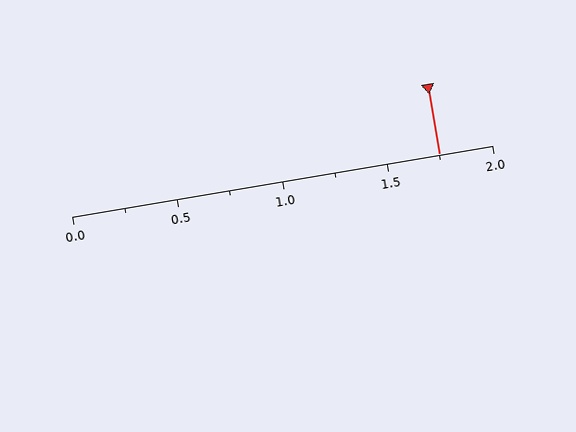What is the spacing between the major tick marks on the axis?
The major ticks are spaced 0.5 apart.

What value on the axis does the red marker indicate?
The marker indicates approximately 1.75.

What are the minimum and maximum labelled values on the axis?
The axis runs from 0.0 to 2.0.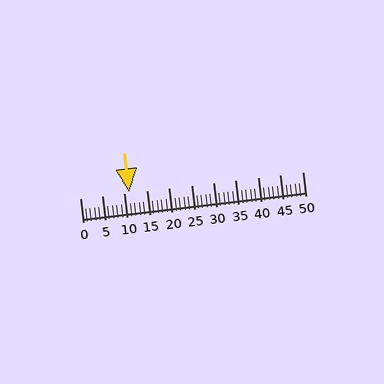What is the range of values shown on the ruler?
The ruler shows values from 0 to 50.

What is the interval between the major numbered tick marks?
The major tick marks are spaced 5 units apart.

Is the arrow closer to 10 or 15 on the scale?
The arrow is closer to 10.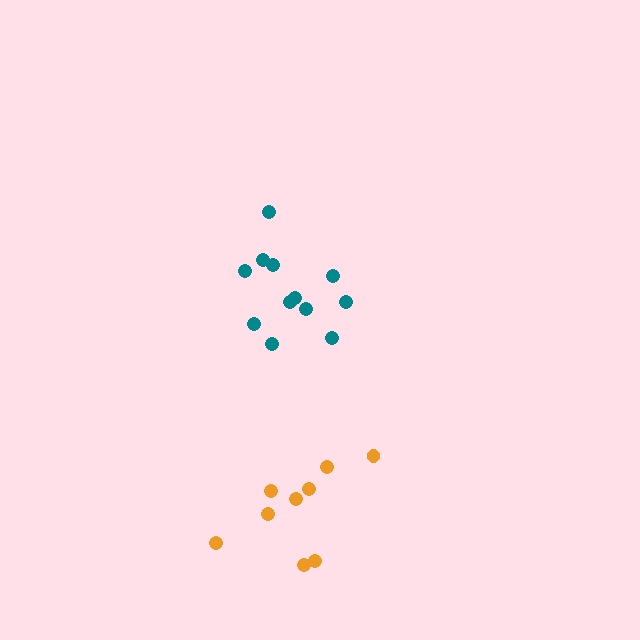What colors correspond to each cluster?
The clusters are colored: teal, orange.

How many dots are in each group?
Group 1: 12 dots, Group 2: 9 dots (21 total).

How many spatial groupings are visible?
There are 2 spatial groupings.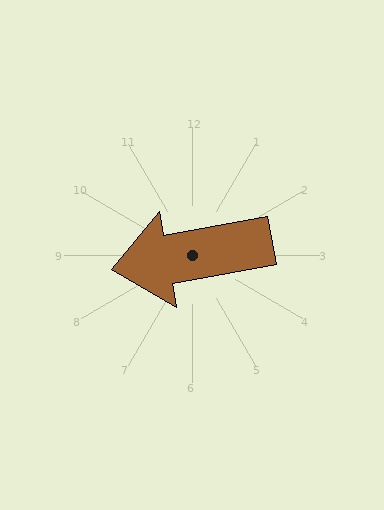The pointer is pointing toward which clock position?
Roughly 9 o'clock.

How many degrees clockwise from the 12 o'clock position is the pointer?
Approximately 260 degrees.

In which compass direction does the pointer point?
West.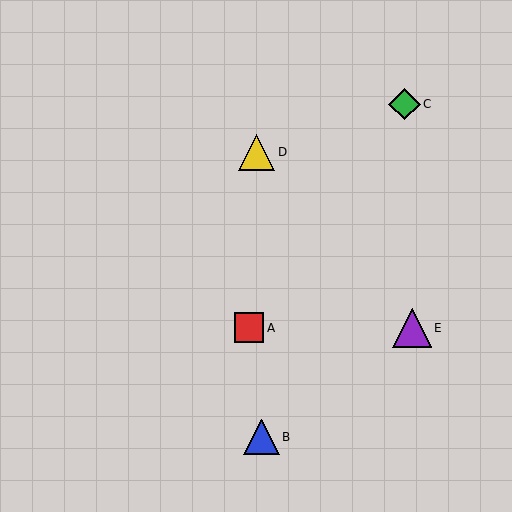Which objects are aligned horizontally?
Objects A, E are aligned horizontally.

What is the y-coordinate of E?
Object E is at y≈328.